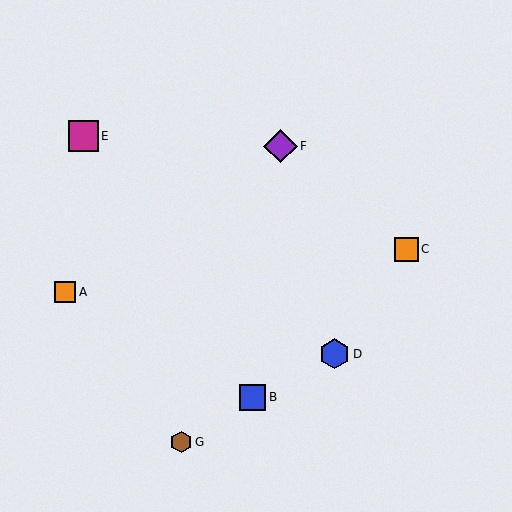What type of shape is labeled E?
Shape E is a magenta square.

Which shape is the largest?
The purple diamond (labeled F) is the largest.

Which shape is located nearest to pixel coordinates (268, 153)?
The purple diamond (labeled F) at (280, 146) is nearest to that location.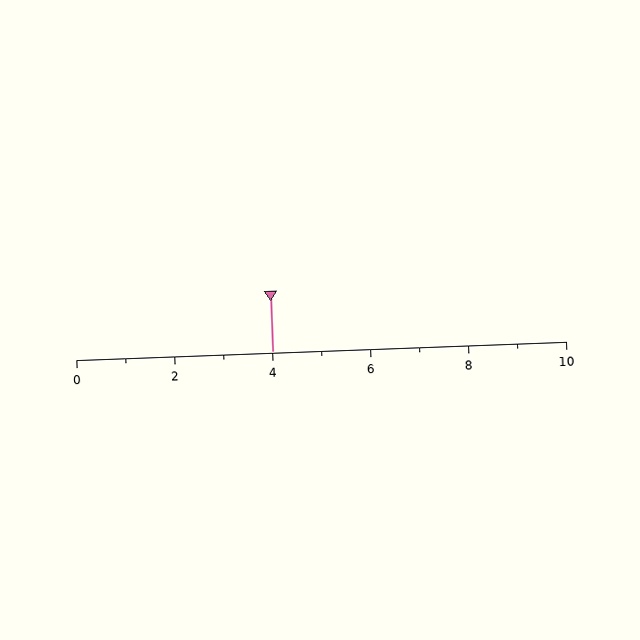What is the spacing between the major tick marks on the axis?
The major ticks are spaced 2 apart.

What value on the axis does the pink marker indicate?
The marker indicates approximately 4.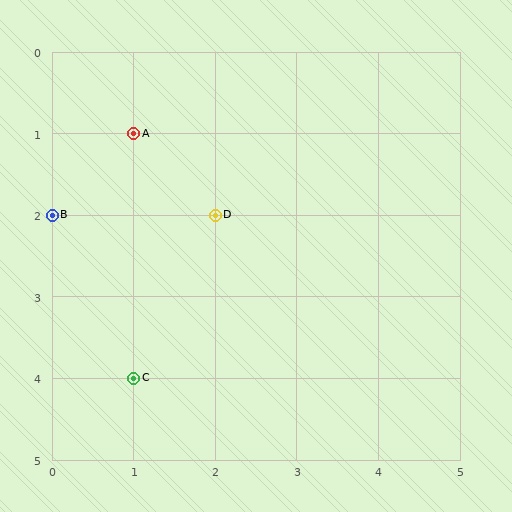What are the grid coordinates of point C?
Point C is at grid coordinates (1, 4).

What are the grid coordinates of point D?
Point D is at grid coordinates (2, 2).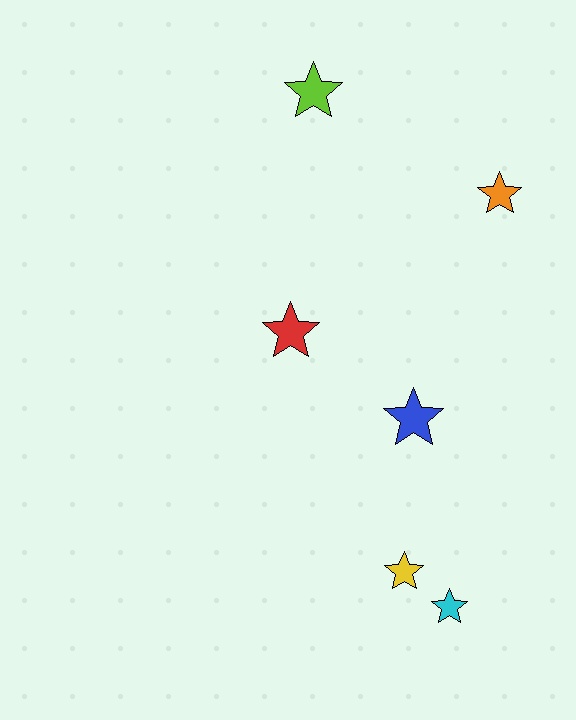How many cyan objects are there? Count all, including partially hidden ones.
There is 1 cyan object.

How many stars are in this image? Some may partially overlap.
There are 6 stars.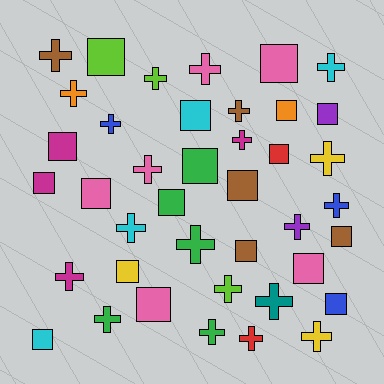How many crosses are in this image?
There are 21 crosses.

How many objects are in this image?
There are 40 objects.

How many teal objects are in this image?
There is 1 teal object.